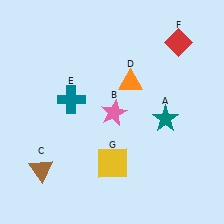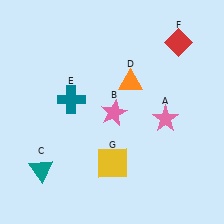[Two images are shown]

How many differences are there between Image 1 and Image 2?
There are 2 differences between the two images.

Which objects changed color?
A changed from teal to pink. C changed from brown to teal.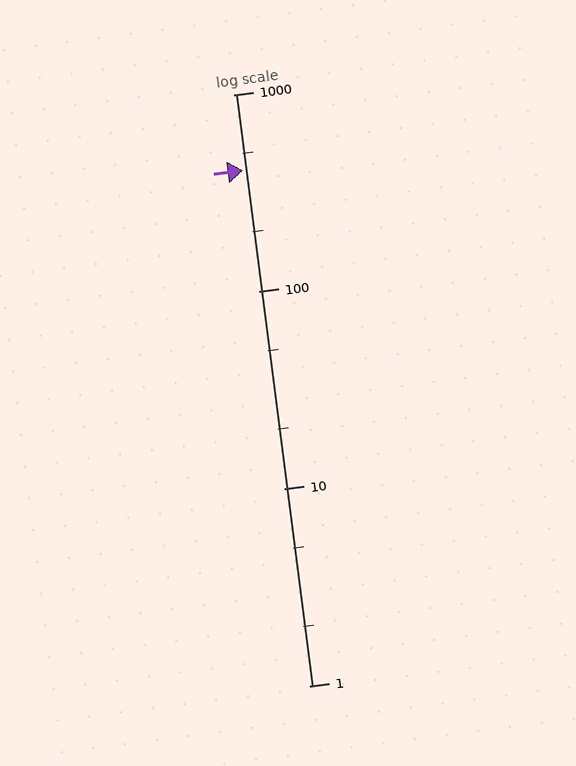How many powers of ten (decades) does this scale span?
The scale spans 3 decades, from 1 to 1000.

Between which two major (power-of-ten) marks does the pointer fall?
The pointer is between 100 and 1000.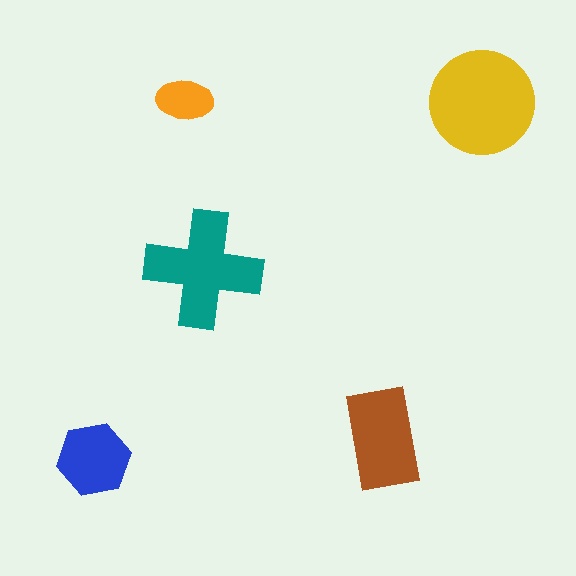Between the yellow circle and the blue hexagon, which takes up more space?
The yellow circle.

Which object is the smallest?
The orange ellipse.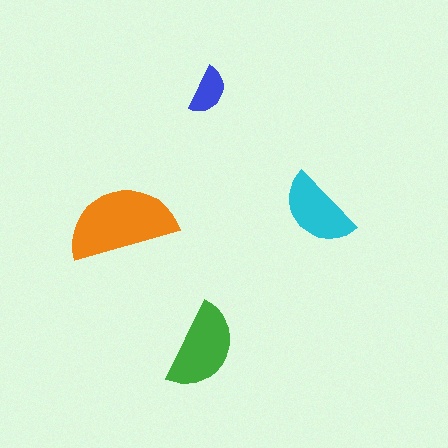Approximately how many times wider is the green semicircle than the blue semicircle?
About 2 times wider.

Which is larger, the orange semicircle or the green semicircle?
The orange one.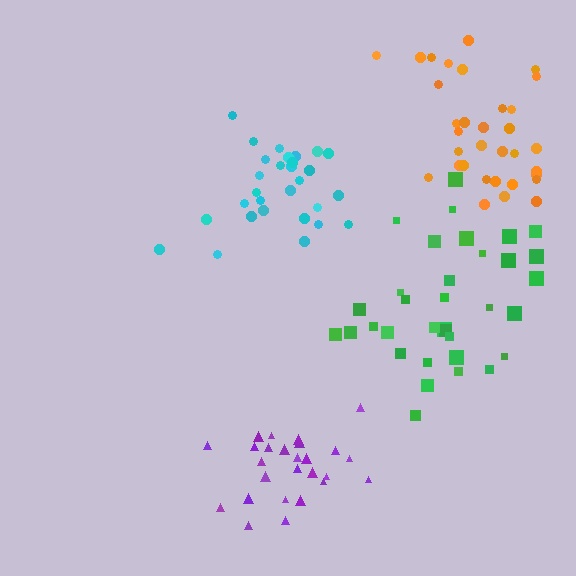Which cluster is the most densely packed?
Cyan.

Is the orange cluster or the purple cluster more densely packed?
Purple.